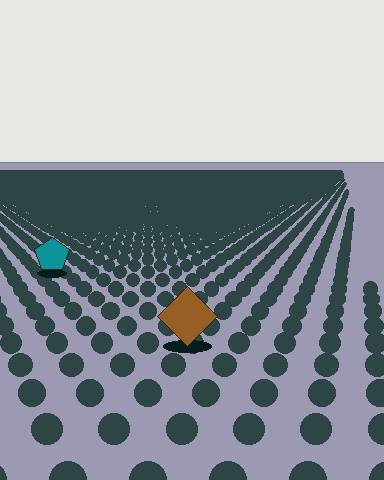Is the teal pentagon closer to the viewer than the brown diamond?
No. The brown diamond is closer — you can tell from the texture gradient: the ground texture is coarser near it.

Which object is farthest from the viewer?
The teal pentagon is farthest from the viewer. It appears smaller and the ground texture around it is denser.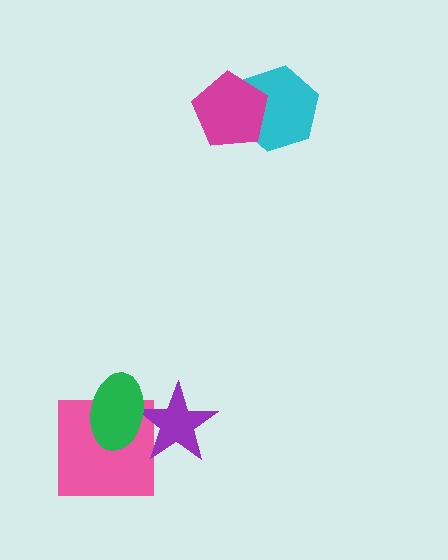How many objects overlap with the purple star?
2 objects overlap with the purple star.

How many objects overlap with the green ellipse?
2 objects overlap with the green ellipse.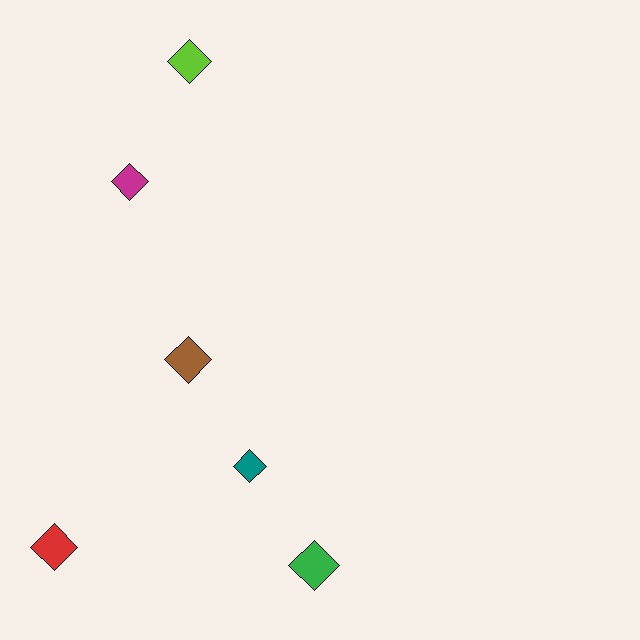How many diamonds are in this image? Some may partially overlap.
There are 6 diamonds.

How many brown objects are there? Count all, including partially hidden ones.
There is 1 brown object.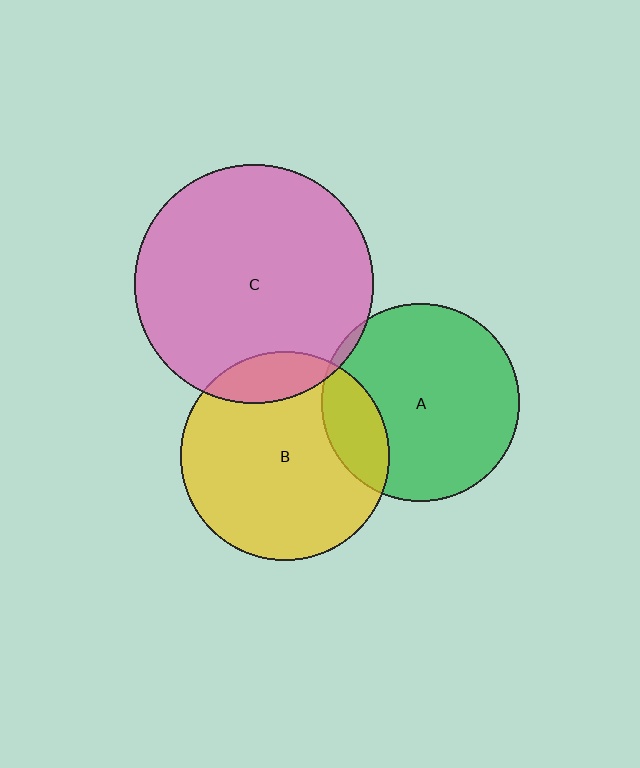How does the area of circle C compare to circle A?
Approximately 1.5 times.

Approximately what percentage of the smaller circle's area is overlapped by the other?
Approximately 15%.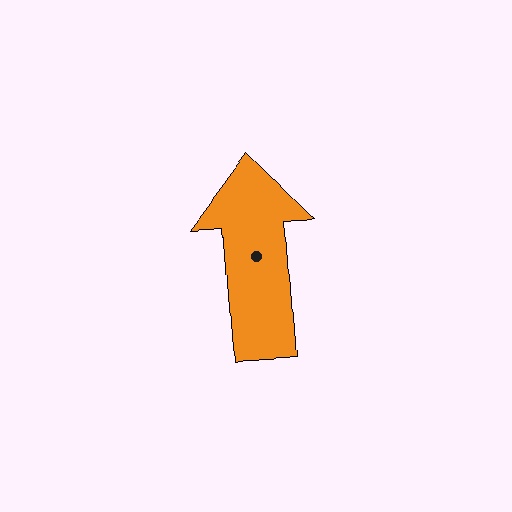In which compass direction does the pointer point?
North.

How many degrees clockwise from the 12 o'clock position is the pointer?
Approximately 356 degrees.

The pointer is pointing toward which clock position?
Roughly 12 o'clock.